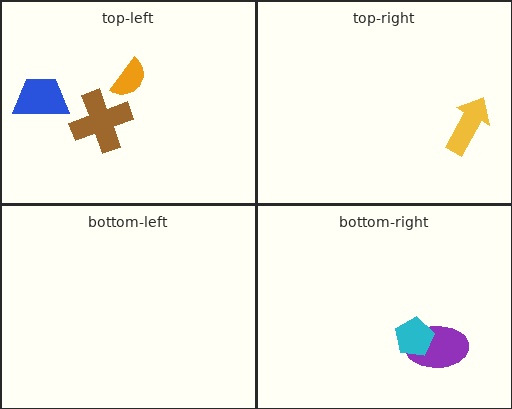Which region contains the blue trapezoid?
The top-left region.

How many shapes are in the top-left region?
3.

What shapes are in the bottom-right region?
The purple ellipse, the cyan pentagon.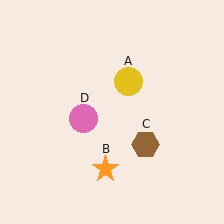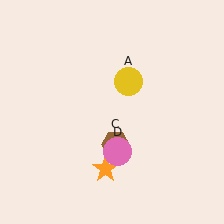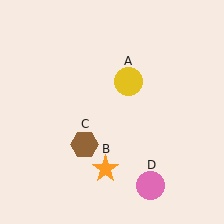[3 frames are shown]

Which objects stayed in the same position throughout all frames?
Yellow circle (object A) and orange star (object B) remained stationary.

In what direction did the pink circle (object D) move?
The pink circle (object D) moved down and to the right.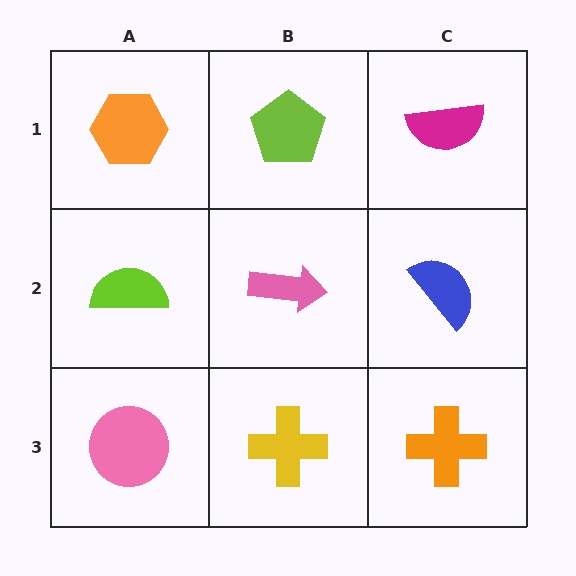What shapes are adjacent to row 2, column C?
A magenta semicircle (row 1, column C), an orange cross (row 3, column C), a pink arrow (row 2, column B).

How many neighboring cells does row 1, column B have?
3.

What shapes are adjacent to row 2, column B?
A lime pentagon (row 1, column B), a yellow cross (row 3, column B), a lime semicircle (row 2, column A), a blue semicircle (row 2, column C).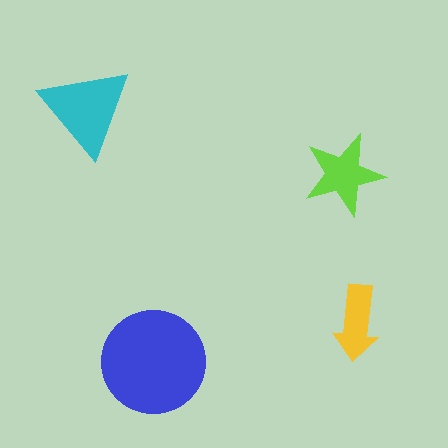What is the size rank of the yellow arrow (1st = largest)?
4th.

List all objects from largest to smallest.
The blue circle, the cyan triangle, the lime star, the yellow arrow.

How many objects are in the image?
There are 4 objects in the image.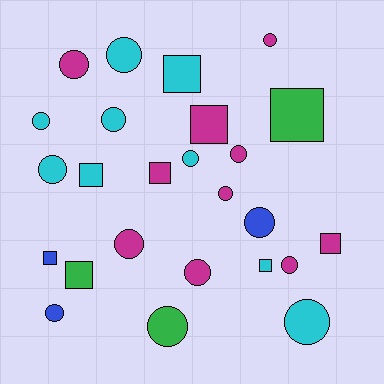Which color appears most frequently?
Magenta, with 10 objects.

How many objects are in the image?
There are 25 objects.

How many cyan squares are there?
There are 3 cyan squares.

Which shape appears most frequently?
Circle, with 16 objects.